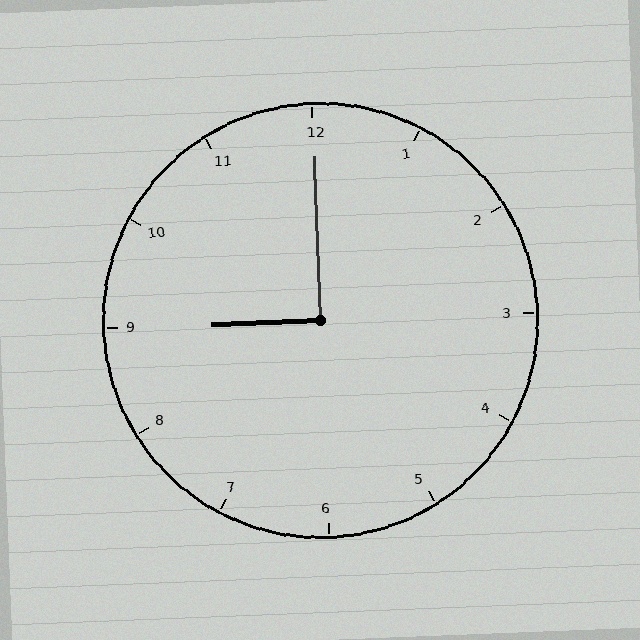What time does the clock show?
9:00.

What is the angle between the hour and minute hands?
Approximately 90 degrees.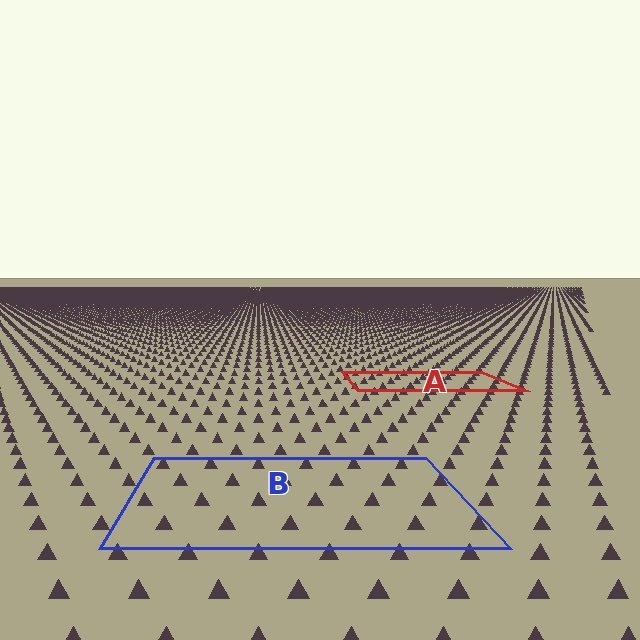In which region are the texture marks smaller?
The texture marks are smaller in region A, because it is farther away.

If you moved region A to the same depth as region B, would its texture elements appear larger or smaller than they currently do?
They would appear larger. At a closer depth, the same texture elements are projected at a bigger on-screen size.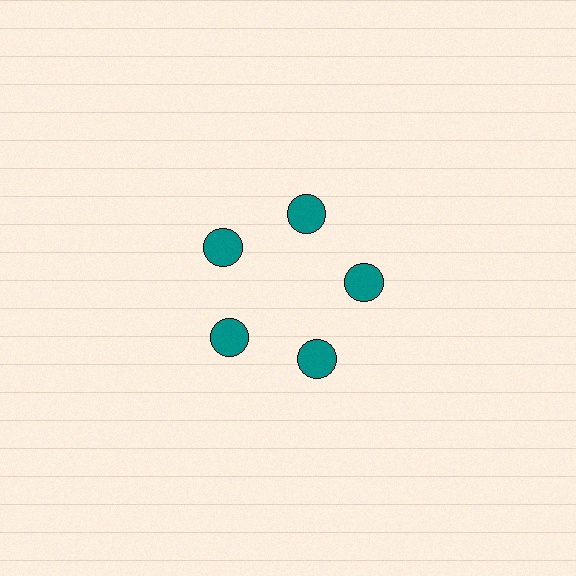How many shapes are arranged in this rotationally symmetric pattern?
There are 5 shapes, arranged in 5 groups of 1.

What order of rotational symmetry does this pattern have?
This pattern has 5-fold rotational symmetry.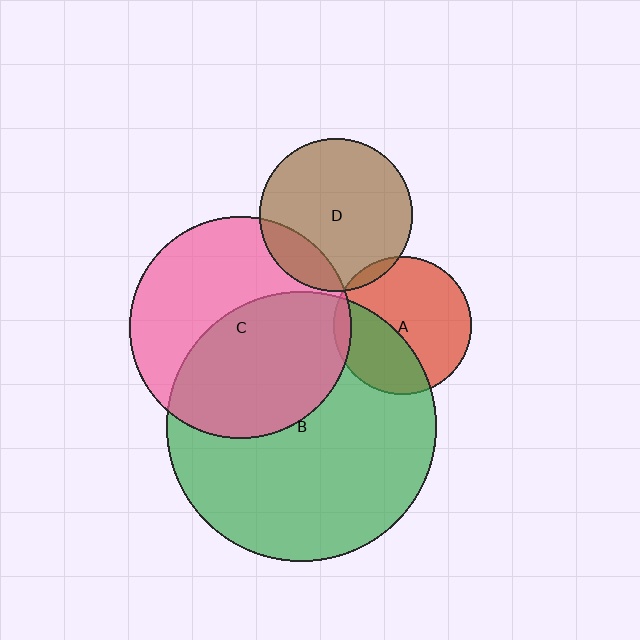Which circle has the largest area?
Circle B (green).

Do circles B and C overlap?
Yes.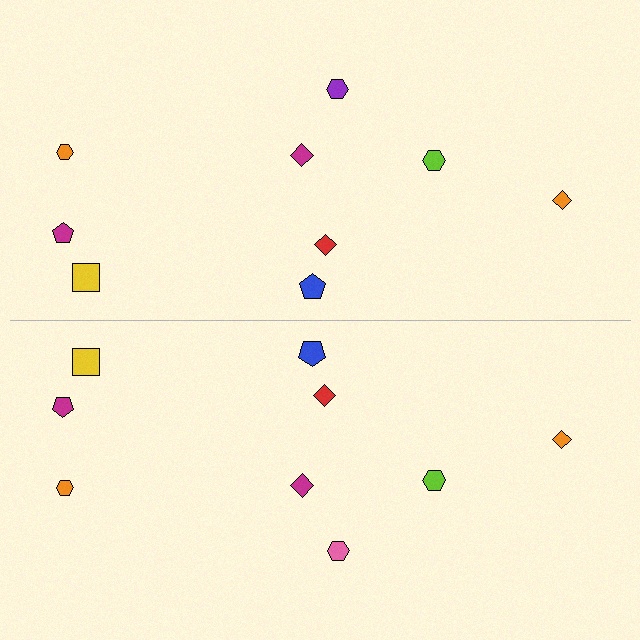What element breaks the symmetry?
The pink hexagon on the bottom side breaks the symmetry — its mirror counterpart is purple.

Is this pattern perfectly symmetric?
No, the pattern is not perfectly symmetric. The pink hexagon on the bottom side breaks the symmetry — its mirror counterpart is purple.